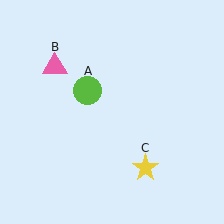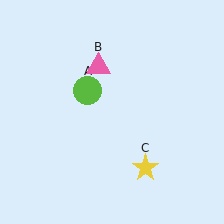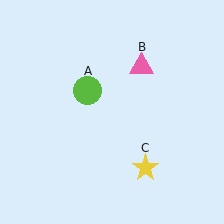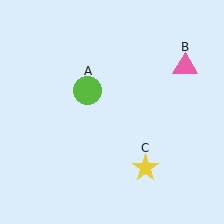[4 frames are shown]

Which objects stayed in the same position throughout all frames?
Lime circle (object A) and yellow star (object C) remained stationary.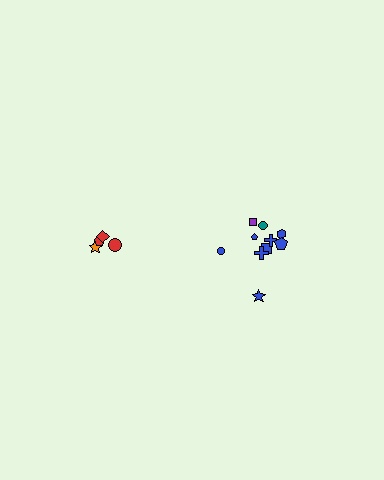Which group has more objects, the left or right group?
The right group.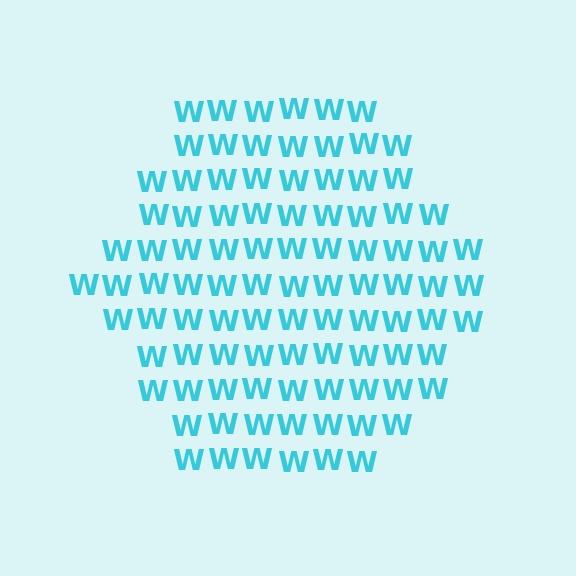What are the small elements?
The small elements are letter W's.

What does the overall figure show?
The overall figure shows a hexagon.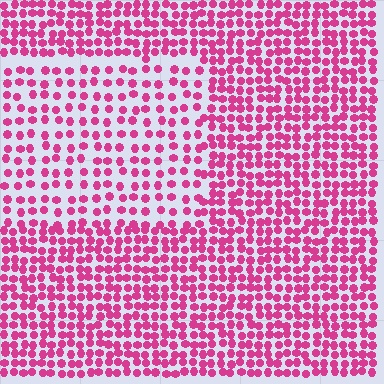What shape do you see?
I see a rectangle.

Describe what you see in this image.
The image contains small magenta elements arranged at two different densities. A rectangle-shaped region is visible where the elements are less densely packed than the surrounding area.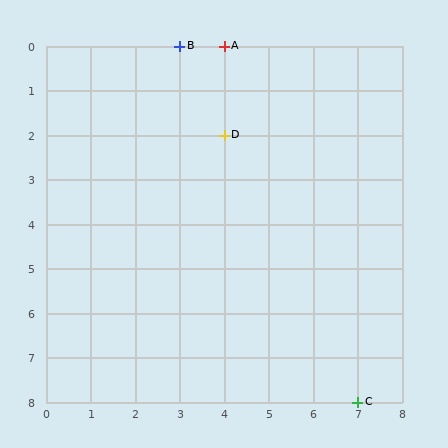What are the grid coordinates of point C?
Point C is at grid coordinates (7, 8).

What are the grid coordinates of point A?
Point A is at grid coordinates (4, 0).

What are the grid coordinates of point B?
Point B is at grid coordinates (3, 0).